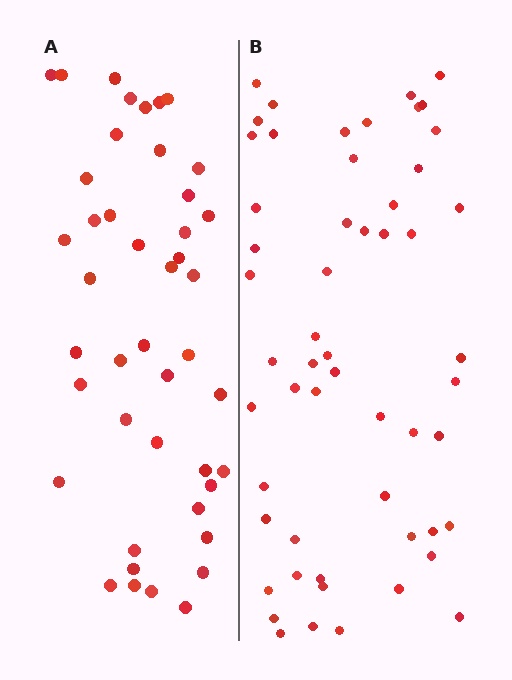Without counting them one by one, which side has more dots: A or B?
Region B (the right region) has more dots.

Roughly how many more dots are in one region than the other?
Region B has roughly 12 or so more dots than region A.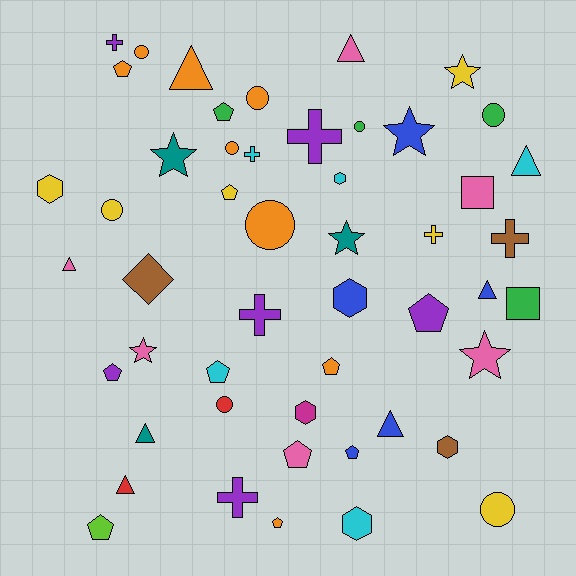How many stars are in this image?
There are 6 stars.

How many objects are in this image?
There are 50 objects.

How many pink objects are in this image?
There are 6 pink objects.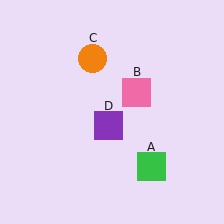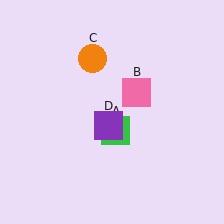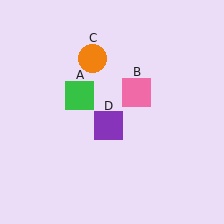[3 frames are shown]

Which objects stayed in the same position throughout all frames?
Pink square (object B) and orange circle (object C) and purple square (object D) remained stationary.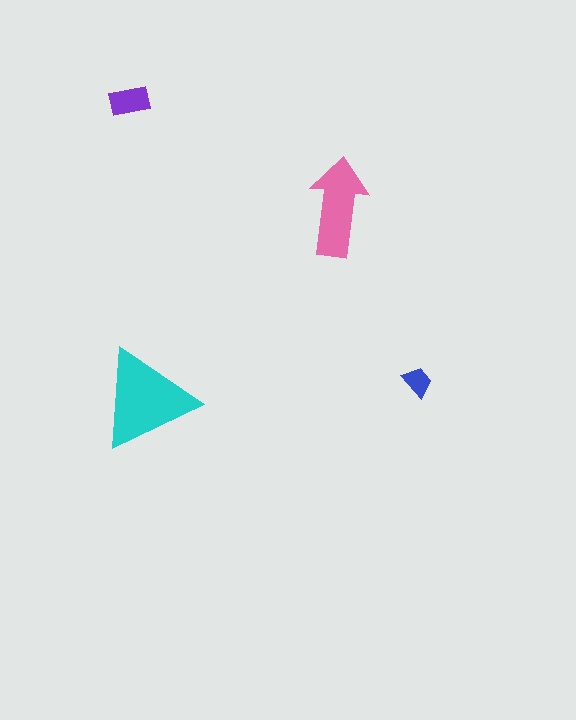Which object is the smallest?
The blue trapezoid.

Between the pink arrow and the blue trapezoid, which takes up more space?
The pink arrow.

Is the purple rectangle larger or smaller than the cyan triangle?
Smaller.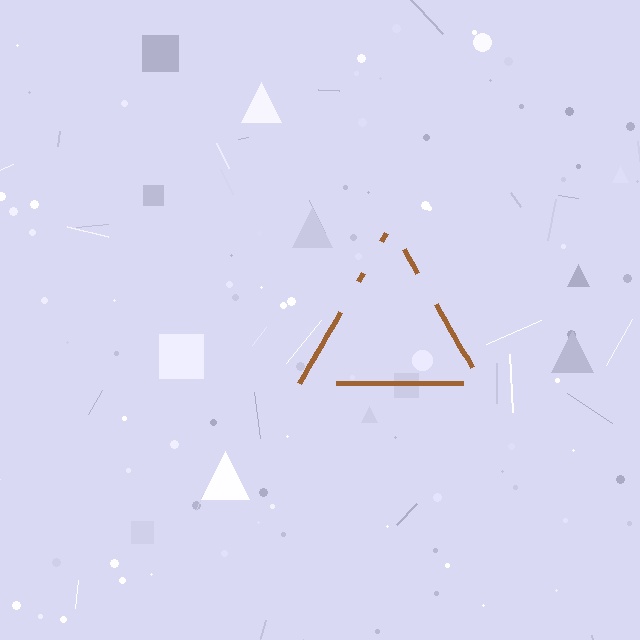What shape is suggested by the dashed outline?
The dashed outline suggests a triangle.